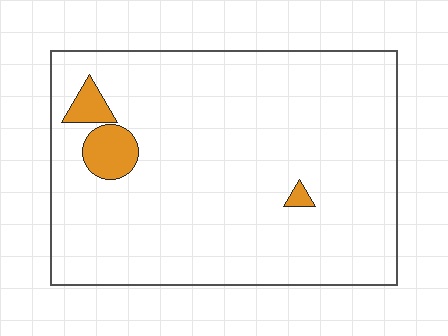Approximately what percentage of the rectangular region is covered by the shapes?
Approximately 5%.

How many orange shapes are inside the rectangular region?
3.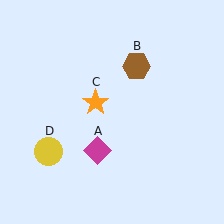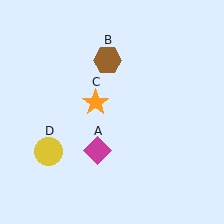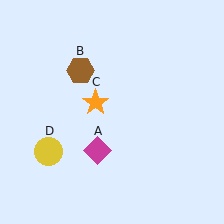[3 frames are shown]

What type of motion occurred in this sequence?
The brown hexagon (object B) rotated counterclockwise around the center of the scene.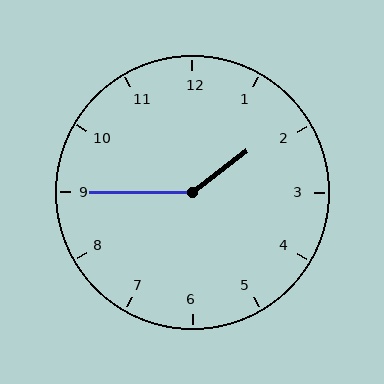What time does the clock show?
1:45.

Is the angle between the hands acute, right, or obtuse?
It is obtuse.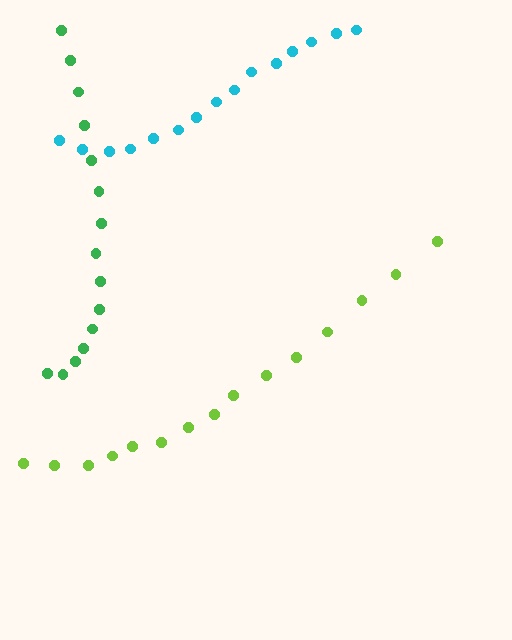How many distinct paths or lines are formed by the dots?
There are 3 distinct paths.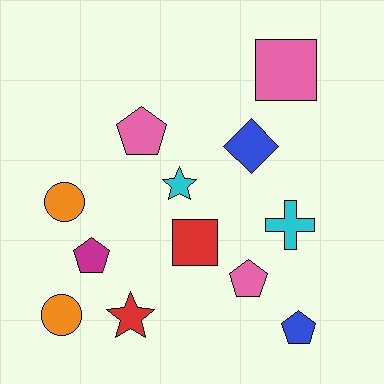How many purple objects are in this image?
There are no purple objects.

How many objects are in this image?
There are 12 objects.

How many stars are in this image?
There are 2 stars.